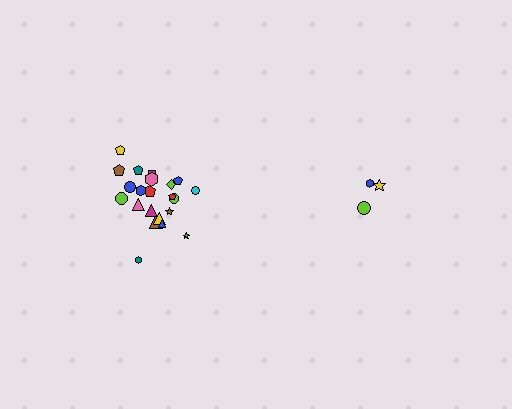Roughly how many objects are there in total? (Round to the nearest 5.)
Roughly 25 objects in total.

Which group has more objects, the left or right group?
The left group.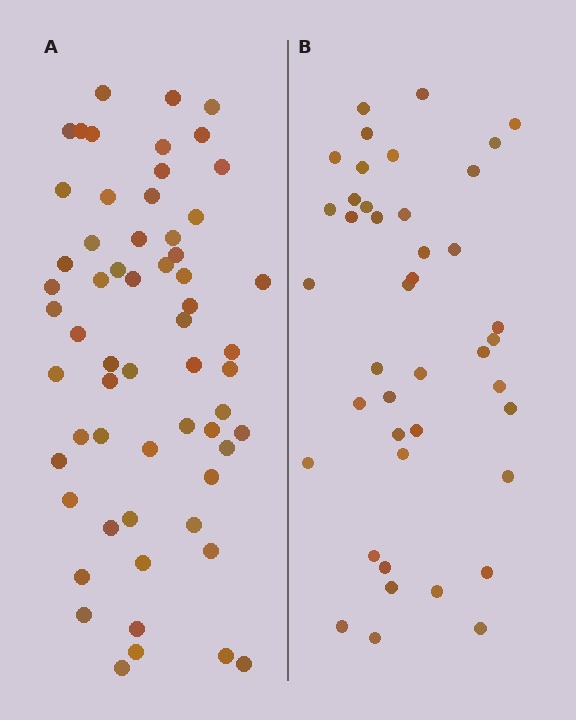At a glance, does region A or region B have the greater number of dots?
Region A (the left region) has more dots.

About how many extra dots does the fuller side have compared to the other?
Region A has approximately 20 more dots than region B.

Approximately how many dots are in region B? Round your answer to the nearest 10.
About 40 dots. (The exact count is 42, which rounds to 40.)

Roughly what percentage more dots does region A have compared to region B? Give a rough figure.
About 45% more.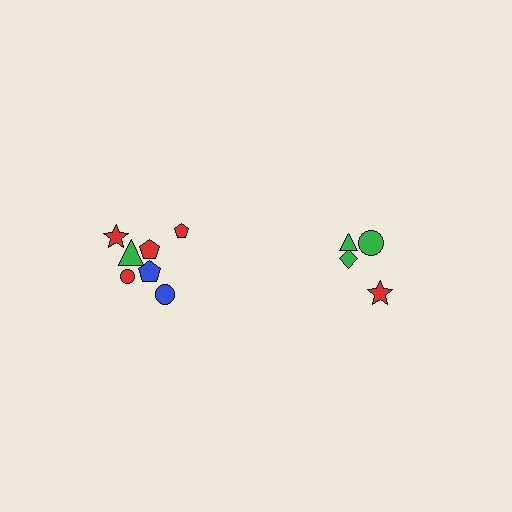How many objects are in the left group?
There are 7 objects.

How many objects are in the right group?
There are 4 objects.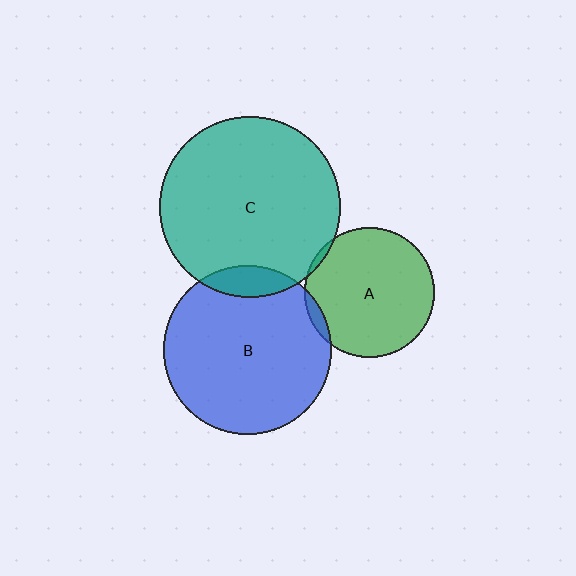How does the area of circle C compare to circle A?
Approximately 1.9 times.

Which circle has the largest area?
Circle C (teal).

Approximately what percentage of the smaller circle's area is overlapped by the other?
Approximately 5%.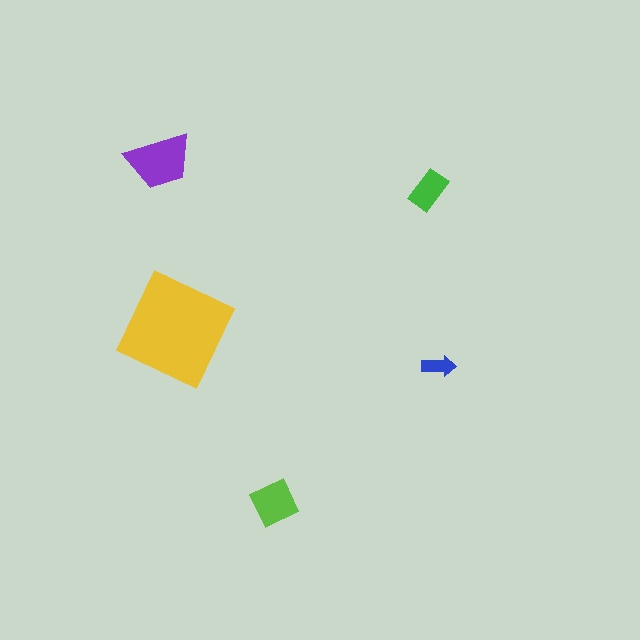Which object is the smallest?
The blue arrow.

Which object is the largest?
The yellow square.